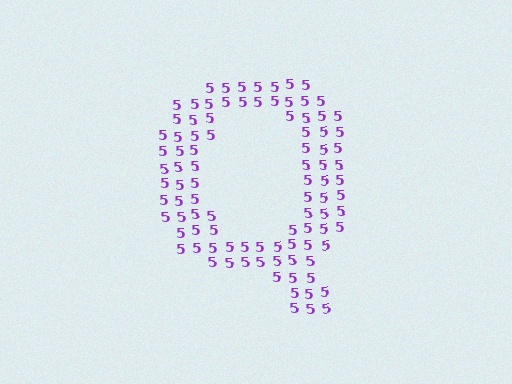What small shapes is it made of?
It is made of small digit 5's.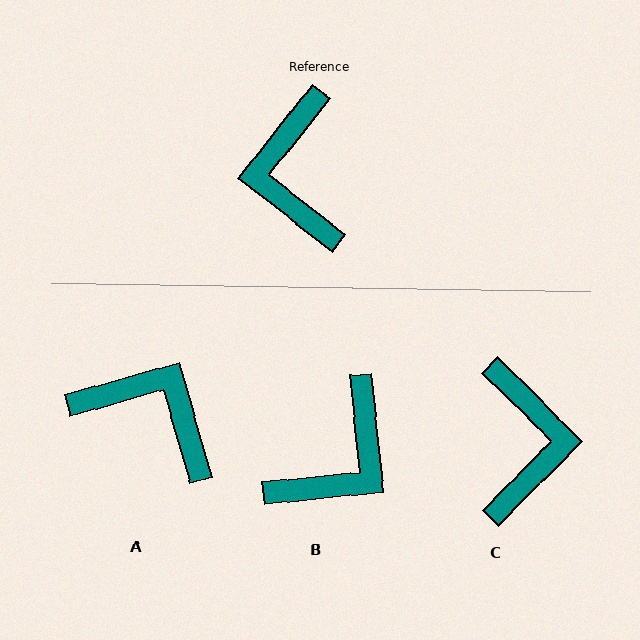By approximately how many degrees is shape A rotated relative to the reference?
Approximately 126 degrees clockwise.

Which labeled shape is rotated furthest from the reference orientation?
C, about 174 degrees away.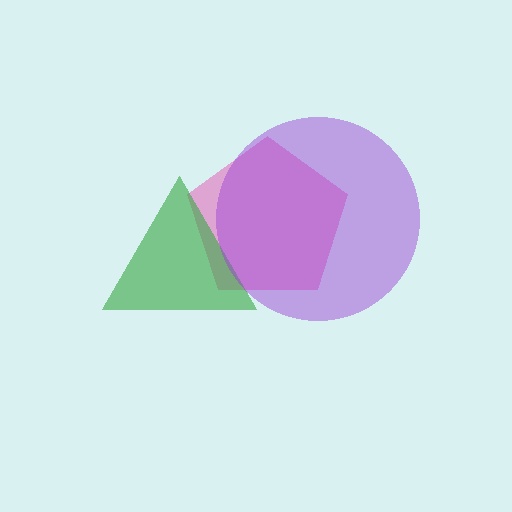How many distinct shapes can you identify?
There are 3 distinct shapes: a pink pentagon, a green triangle, a purple circle.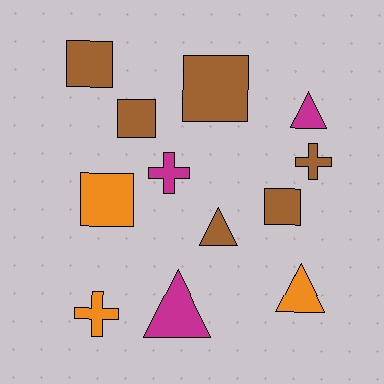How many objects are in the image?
There are 12 objects.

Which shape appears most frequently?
Square, with 5 objects.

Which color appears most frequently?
Brown, with 6 objects.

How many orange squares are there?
There is 1 orange square.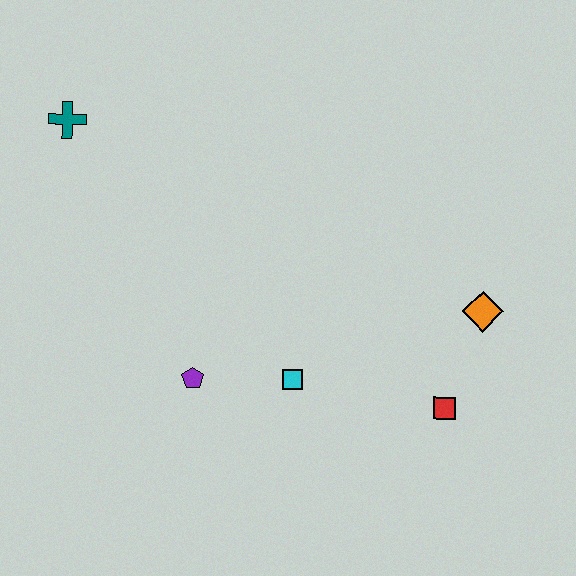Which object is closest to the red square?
The orange diamond is closest to the red square.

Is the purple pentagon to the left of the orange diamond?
Yes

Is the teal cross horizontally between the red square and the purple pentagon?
No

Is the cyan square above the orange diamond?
No